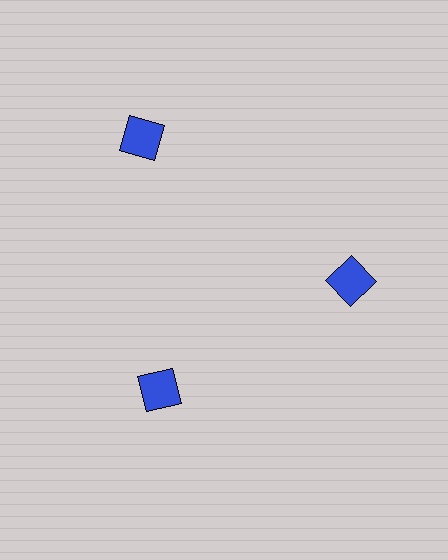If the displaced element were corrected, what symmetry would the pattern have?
It would have 3-fold rotational symmetry — the pattern would map onto itself every 120 degrees.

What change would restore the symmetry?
The symmetry would be restored by moving it inward, back onto the ring so that all 3 squares sit at equal angles and equal distance from the center.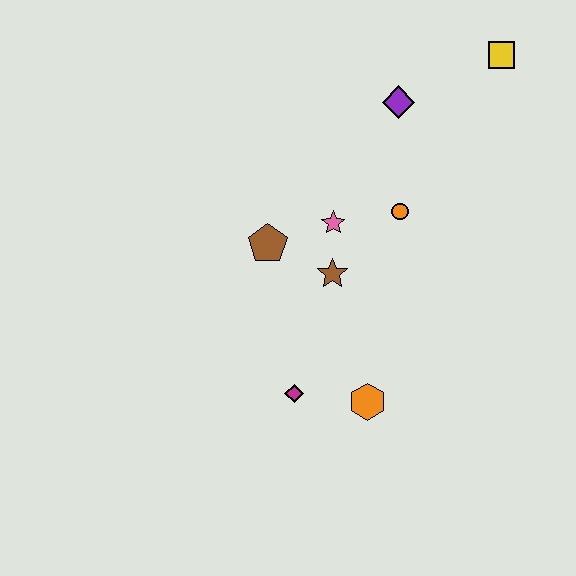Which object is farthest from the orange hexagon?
The yellow square is farthest from the orange hexagon.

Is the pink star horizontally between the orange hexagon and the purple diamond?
No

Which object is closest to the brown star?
The pink star is closest to the brown star.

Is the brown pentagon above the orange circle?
No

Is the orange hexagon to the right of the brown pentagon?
Yes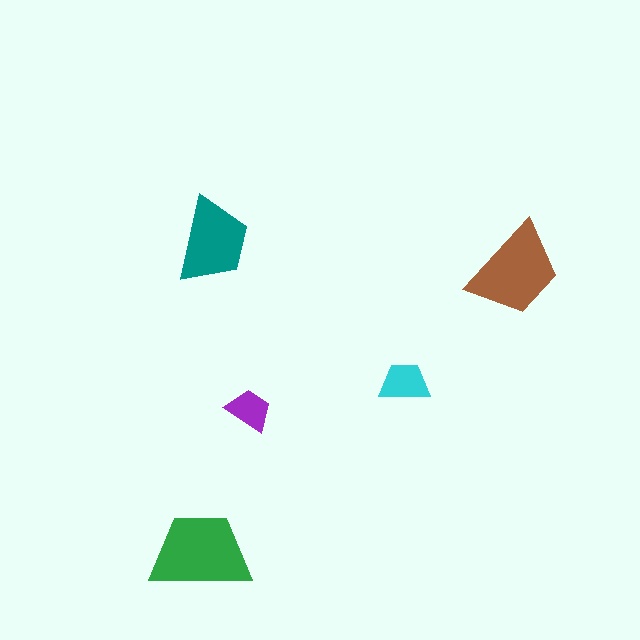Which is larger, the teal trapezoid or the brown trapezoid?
The brown one.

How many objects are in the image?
There are 5 objects in the image.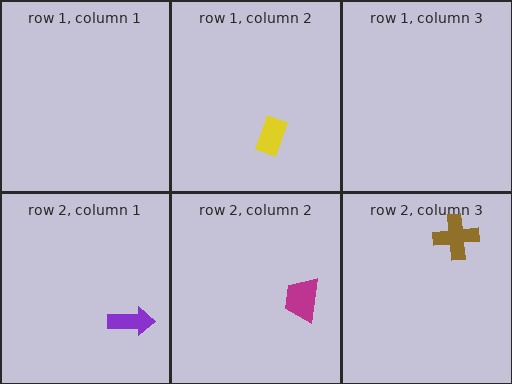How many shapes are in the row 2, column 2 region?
1.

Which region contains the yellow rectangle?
The row 1, column 2 region.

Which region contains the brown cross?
The row 2, column 3 region.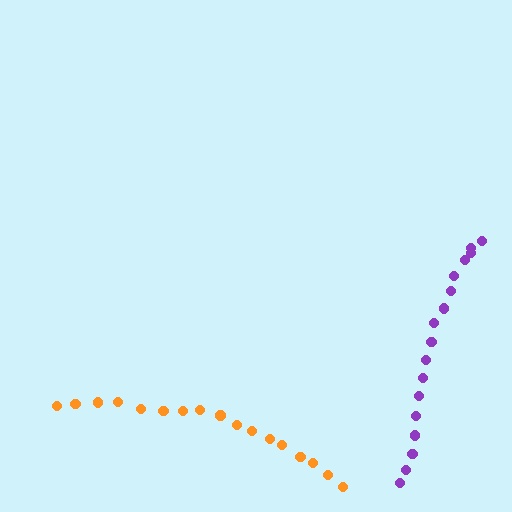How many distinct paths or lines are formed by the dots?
There are 2 distinct paths.